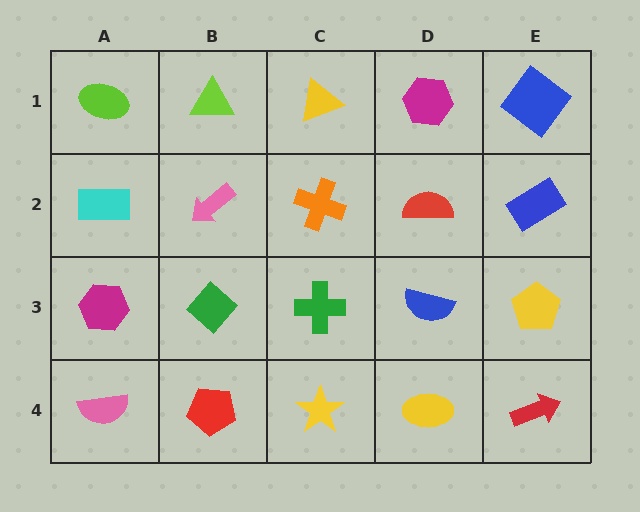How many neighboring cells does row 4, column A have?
2.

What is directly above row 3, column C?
An orange cross.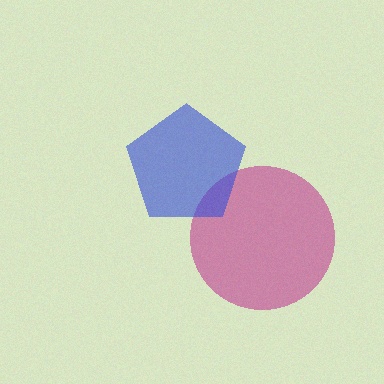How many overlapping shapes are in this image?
There are 2 overlapping shapes in the image.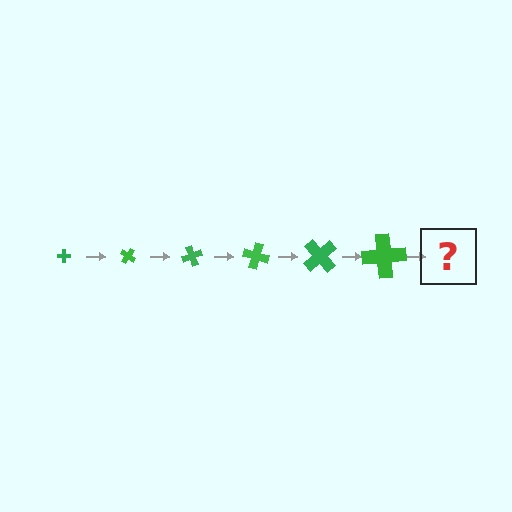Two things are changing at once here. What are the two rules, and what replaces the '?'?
The two rules are that the cross grows larger each step and it rotates 35 degrees each step. The '?' should be a cross, larger than the previous one and rotated 210 degrees from the start.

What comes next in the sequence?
The next element should be a cross, larger than the previous one and rotated 210 degrees from the start.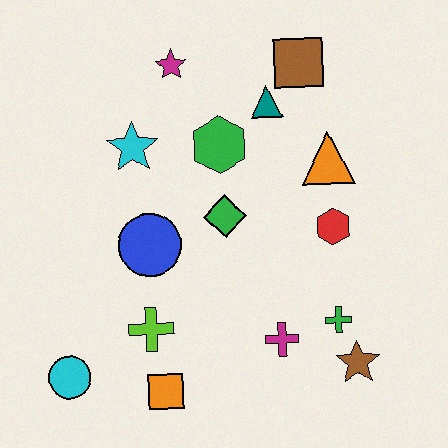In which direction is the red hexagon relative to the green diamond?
The red hexagon is to the right of the green diamond.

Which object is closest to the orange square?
The lime cross is closest to the orange square.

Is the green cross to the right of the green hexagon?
Yes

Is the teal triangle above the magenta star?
No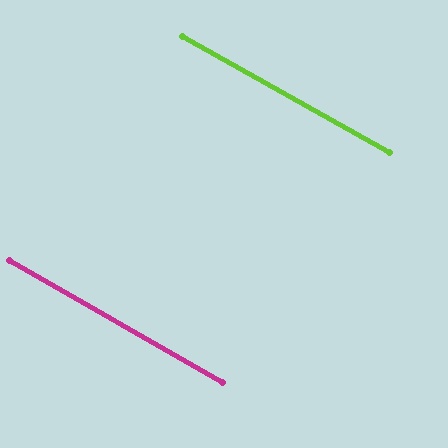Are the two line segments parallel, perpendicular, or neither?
Parallel — their directions differ by only 0.4°.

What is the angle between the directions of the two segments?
Approximately 0 degrees.